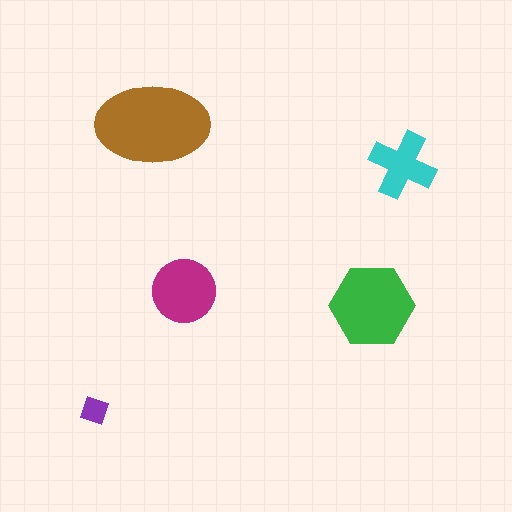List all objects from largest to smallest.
The brown ellipse, the green hexagon, the magenta circle, the cyan cross, the purple diamond.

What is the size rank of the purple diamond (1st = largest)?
5th.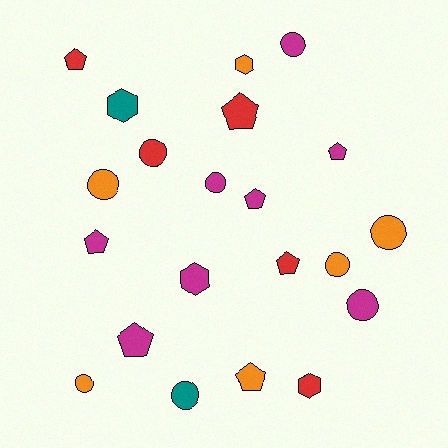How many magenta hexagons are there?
There is 1 magenta hexagon.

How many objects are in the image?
There are 21 objects.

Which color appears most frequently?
Magenta, with 8 objects.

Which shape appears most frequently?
Circle, with 9 objects.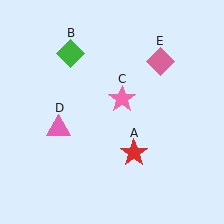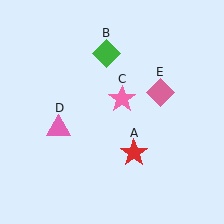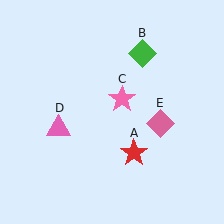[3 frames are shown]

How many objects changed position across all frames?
2 objects changed position: green diamond (object B), pink diamond (object E).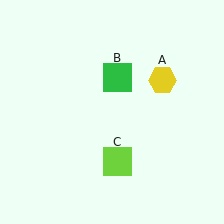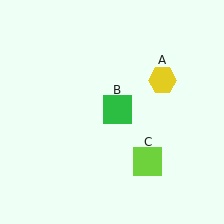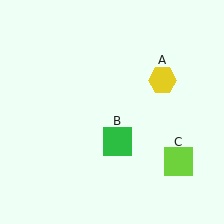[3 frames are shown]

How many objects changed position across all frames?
2 objects changed position: green square (object B), lime square (object C).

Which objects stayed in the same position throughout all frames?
Yellow hexagon (object A) remained stationary.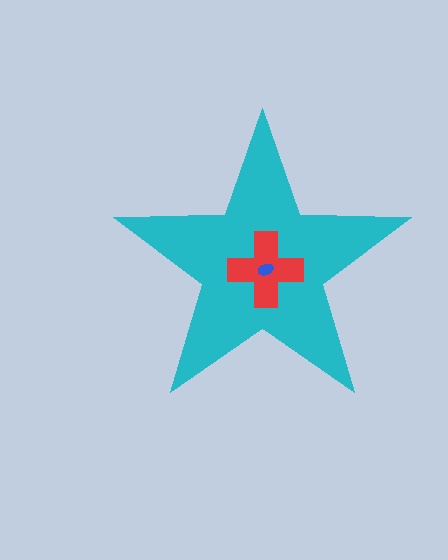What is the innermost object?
The blue ellipse.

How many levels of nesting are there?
3.